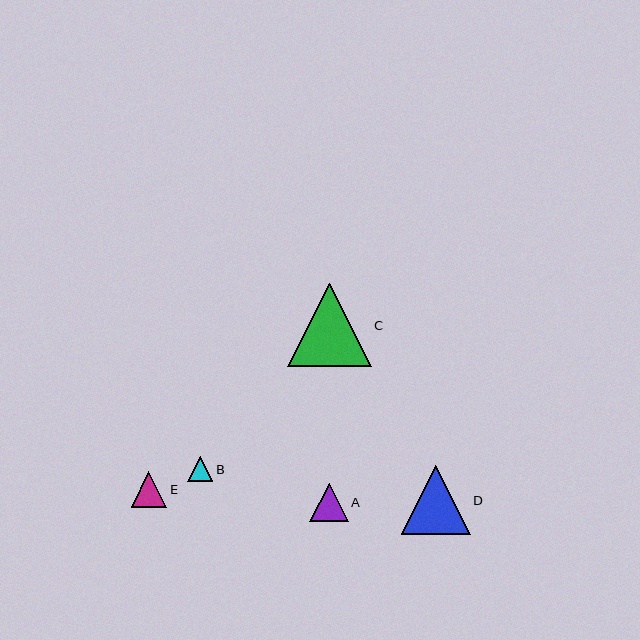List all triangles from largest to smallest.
From largest to smallest: C, D, A, E, B.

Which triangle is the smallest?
Triangle B is the smallest with a size of approximately 25 pixels.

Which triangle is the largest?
Triangle C is the largest with a size of approximately 84 pixels.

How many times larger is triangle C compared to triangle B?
Triangle C is approximately 3.3 times the size of triangle B.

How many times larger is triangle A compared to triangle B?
Triangle A is approximately 1.5 times the size of triangle B.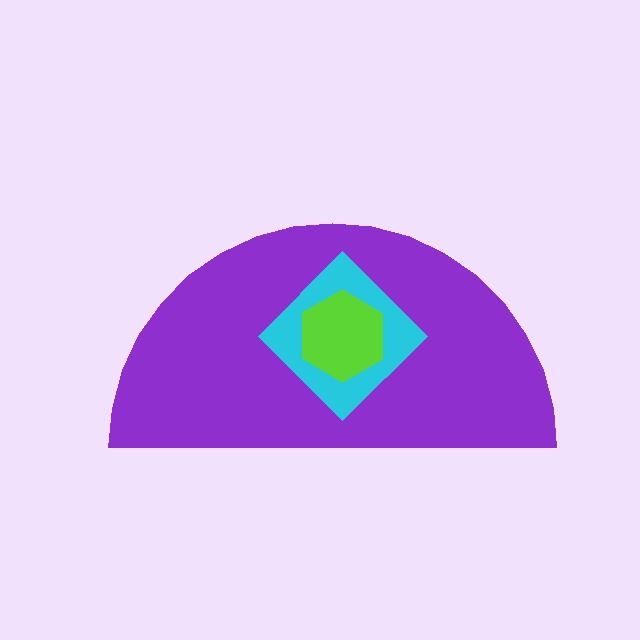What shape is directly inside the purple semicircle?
The cyan diamond.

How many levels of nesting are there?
3.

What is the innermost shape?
The lime hexagon.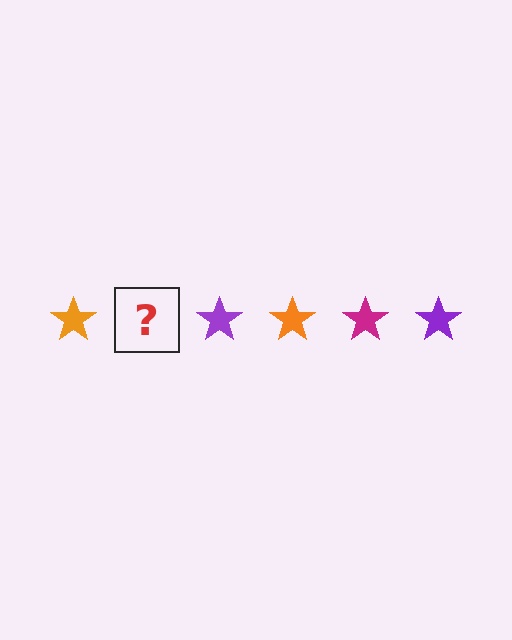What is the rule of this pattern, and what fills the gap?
The rule is that the pattern cycles through orange, magenta, purple stars. The gap should be filled with a magenta star.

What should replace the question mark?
The question mark should be replaced with a magenta star.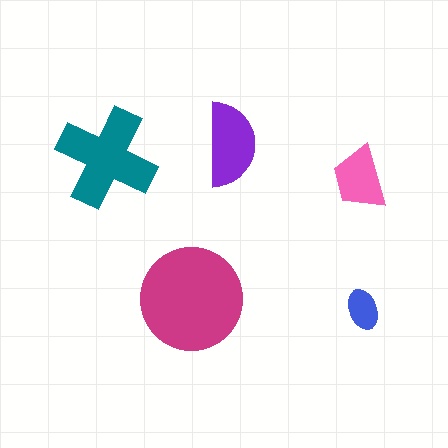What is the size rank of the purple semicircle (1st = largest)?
3rd.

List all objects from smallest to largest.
The blue ellipse, the pink trapezoid, the purple semicircle, the teal cross, the magenta circle.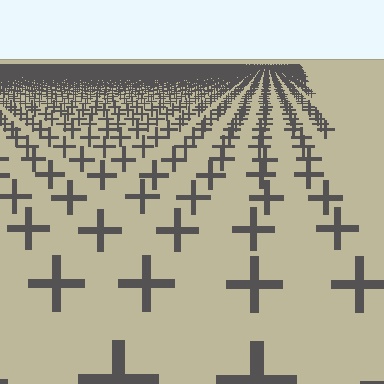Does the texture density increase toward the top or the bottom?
Density increases toward the top.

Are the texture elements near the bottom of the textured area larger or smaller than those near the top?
Larger. Near the bottom, elements are closer to the viewer and appear at a bigger on-screen size.